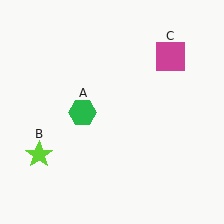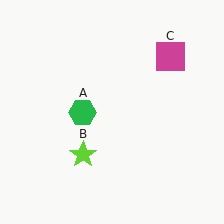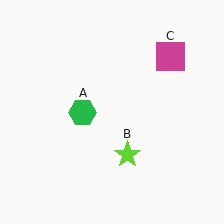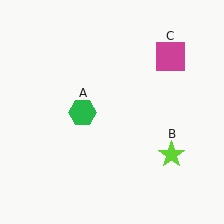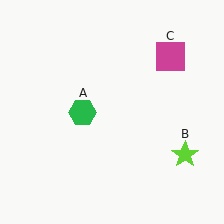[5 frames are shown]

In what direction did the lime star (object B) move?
The lime star (object B) moved right.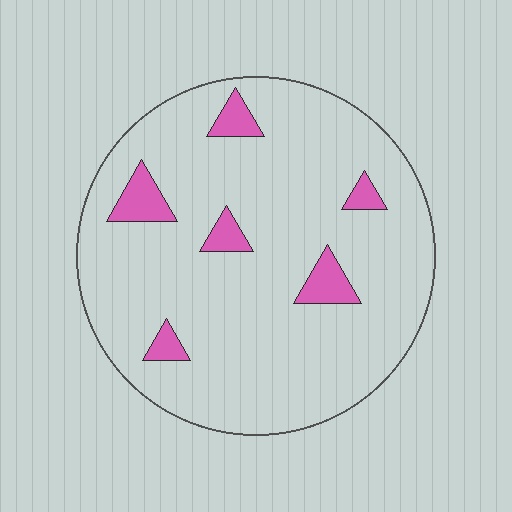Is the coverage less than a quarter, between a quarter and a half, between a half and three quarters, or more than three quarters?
Less than a quarter.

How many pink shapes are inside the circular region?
6.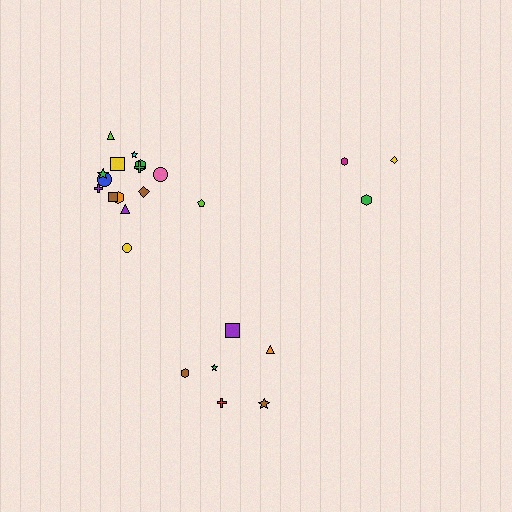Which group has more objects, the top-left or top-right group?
The top-left group.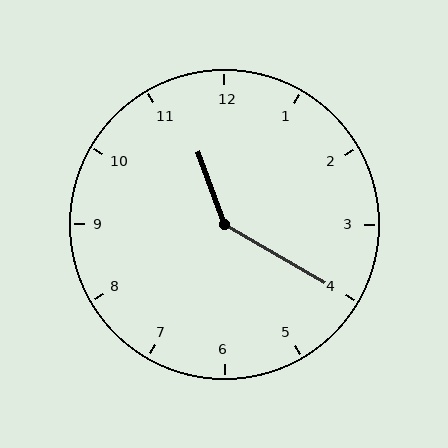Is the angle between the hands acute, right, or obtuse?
It is obtuse.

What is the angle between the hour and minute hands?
Approximately 140 degrees.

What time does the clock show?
11:20.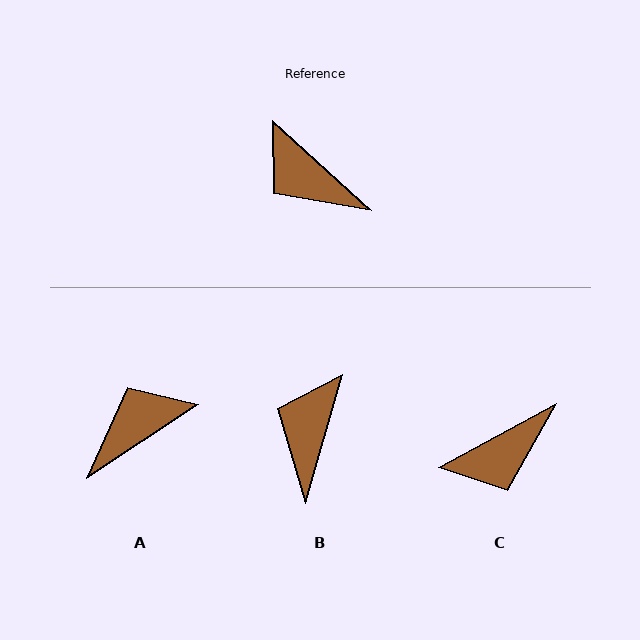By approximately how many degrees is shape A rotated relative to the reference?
Approximately 104 degrees clockwise.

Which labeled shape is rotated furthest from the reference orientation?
A, about 104 degrees away.